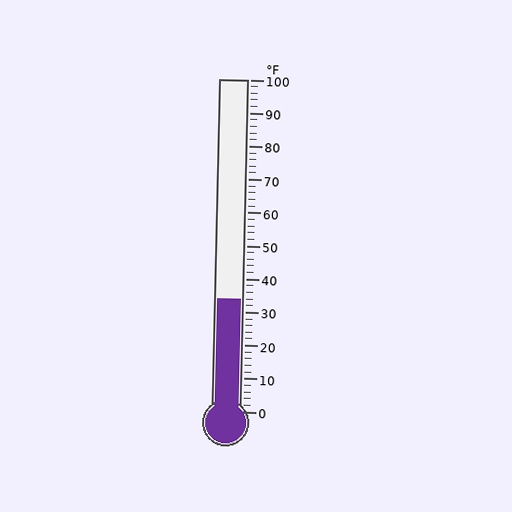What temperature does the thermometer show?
The thermometer shows approximately 34°F.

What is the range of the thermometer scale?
The thermometer scale ranges from 0°F to 100°F.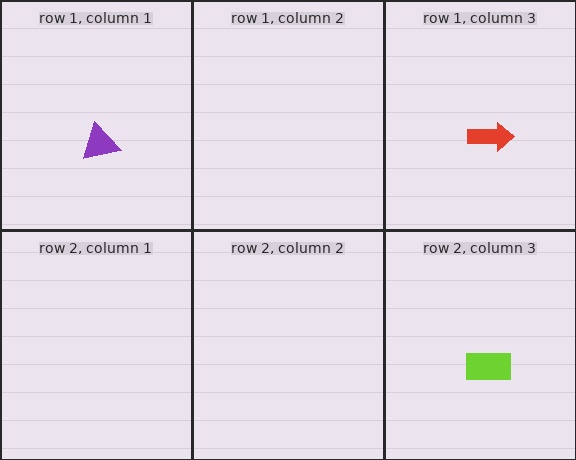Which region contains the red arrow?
The row 1, column 3 region.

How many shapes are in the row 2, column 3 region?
1.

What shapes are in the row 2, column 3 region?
The lime rectangle.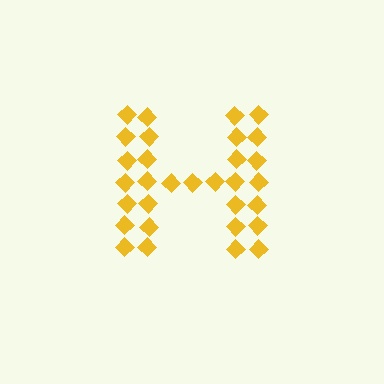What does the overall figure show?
The overall figure shows the letter H.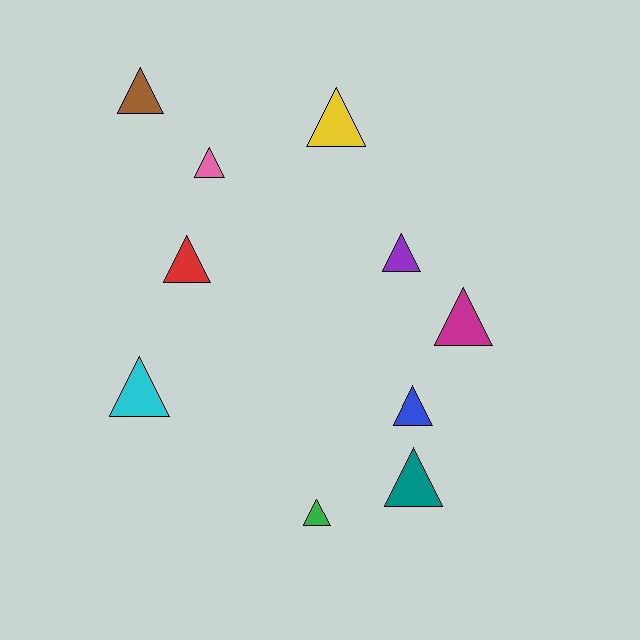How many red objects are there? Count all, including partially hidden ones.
There is 1 red object.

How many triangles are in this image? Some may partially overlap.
There are 10 triangles.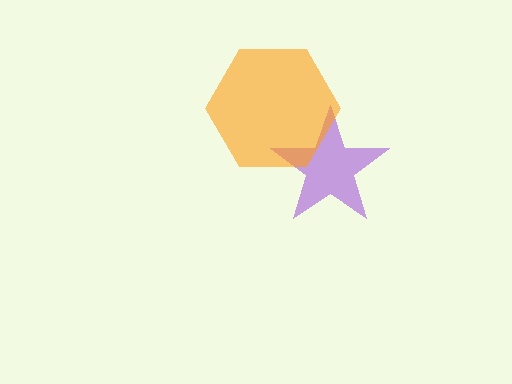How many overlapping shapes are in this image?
There are 2 overlapping shapes in the image.